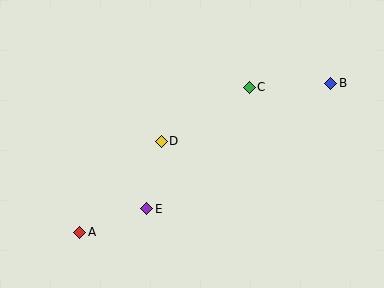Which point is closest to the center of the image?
Point D at (161, 141) is closest to the center.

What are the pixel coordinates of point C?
Point C is at (249, 87).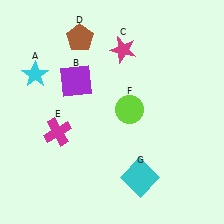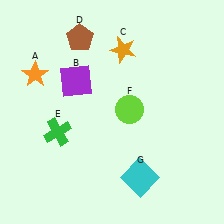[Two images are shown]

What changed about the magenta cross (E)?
In Image 1, E is magenta. In Image 2, it changed to green.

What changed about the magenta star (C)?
In Image 1, C is magenta. In Image 2, it changed to orange.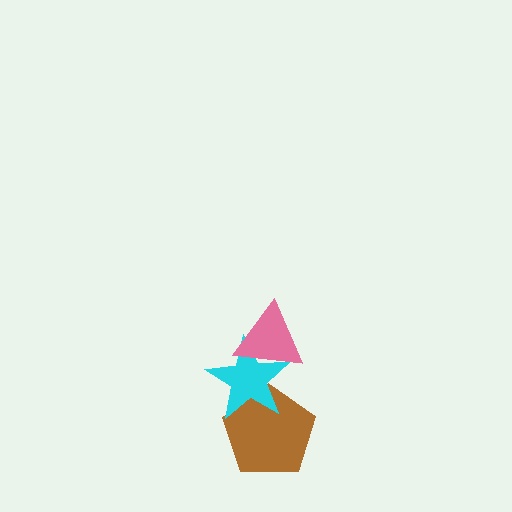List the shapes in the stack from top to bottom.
From top to bottom: the pink triangle, the cyan star, the brown pentagon.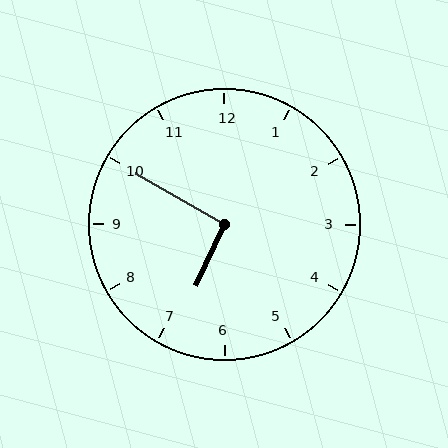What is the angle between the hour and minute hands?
Approximately 95 degrees.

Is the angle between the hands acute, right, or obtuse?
It is right.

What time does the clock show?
6:50.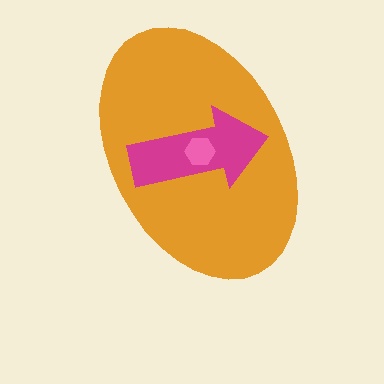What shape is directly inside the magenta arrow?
The pink hexagon.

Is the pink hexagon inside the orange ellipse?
Yes.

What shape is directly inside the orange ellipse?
The magenta arrow.